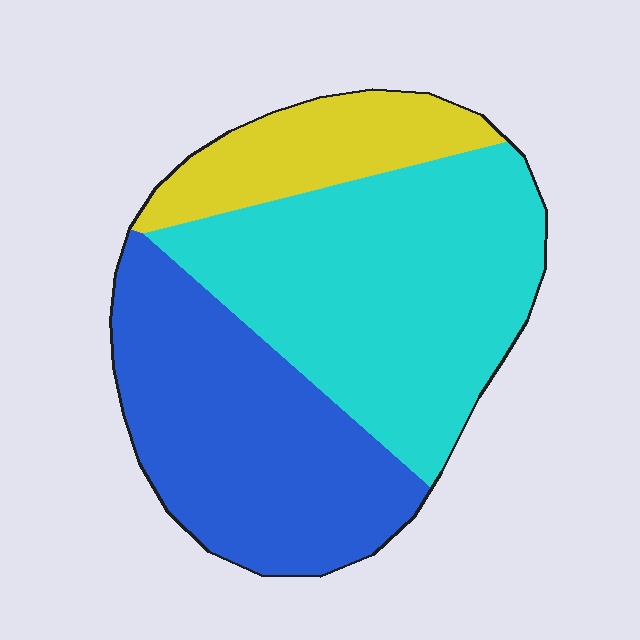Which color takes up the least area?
Yellow, at roughly 15%.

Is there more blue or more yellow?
Blue.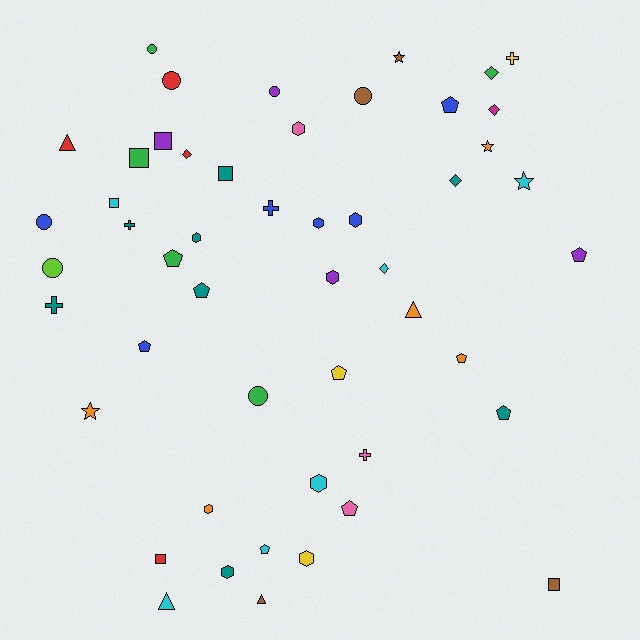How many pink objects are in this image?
There are 3 pink objects.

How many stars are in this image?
There are 4 stars.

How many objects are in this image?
There are 50 objects.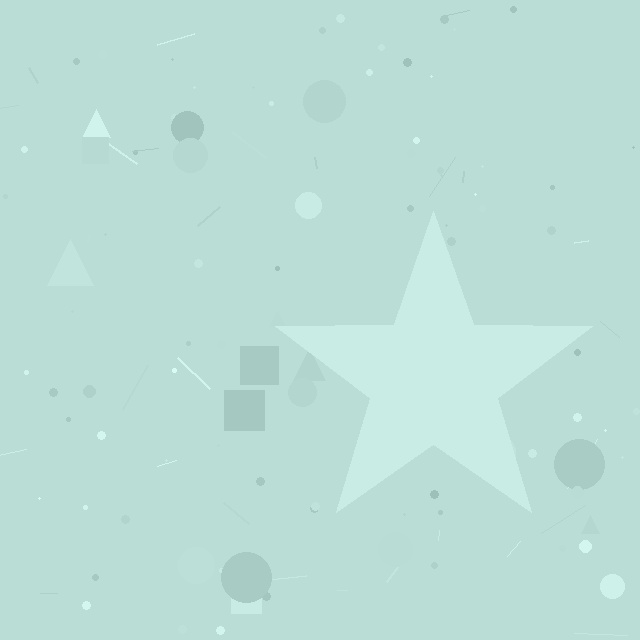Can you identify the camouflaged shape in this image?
The camouflaged shape is a star.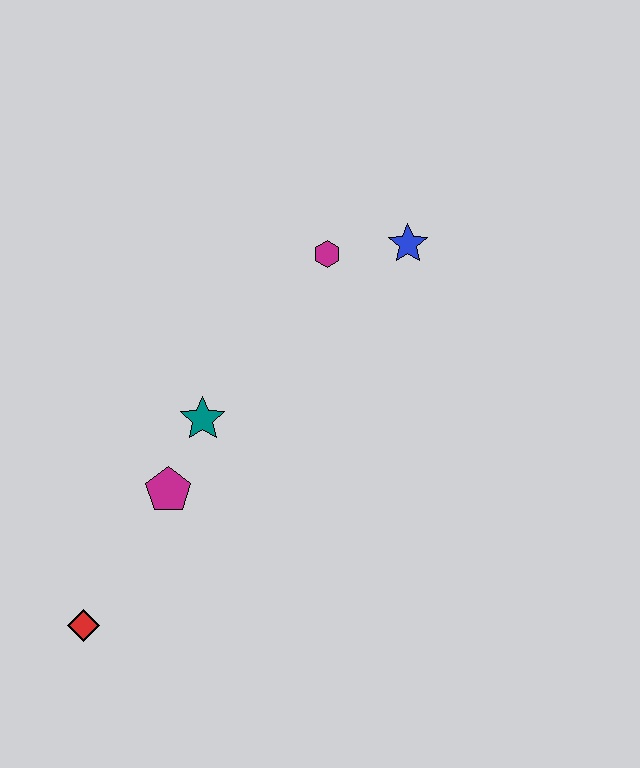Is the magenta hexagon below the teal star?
No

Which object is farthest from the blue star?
The red diamond is farthest from the blue star.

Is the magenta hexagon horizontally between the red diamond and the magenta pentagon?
No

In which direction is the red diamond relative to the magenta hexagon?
The red diamond is below the magenta hexagon.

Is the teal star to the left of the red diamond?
No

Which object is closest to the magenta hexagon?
The blue star is closest to the magenta hexagon.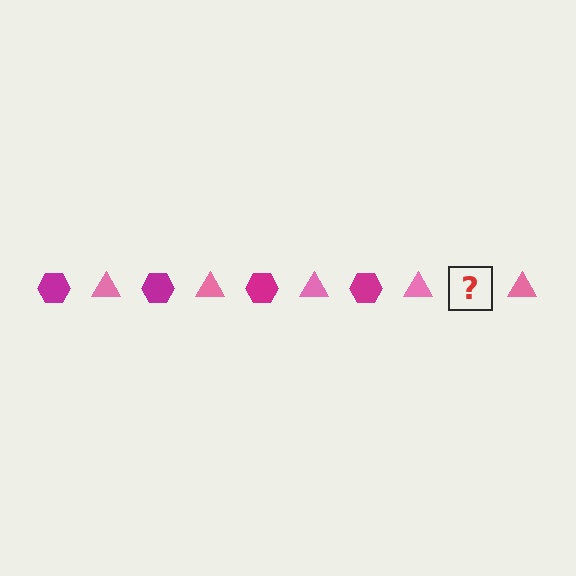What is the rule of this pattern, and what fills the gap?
The rule is that the pattern alternates between magenta hexagon and pink triangle. The gap should be filled with a magenta hexagon.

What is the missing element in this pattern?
The missing element is a magenta hexagon.